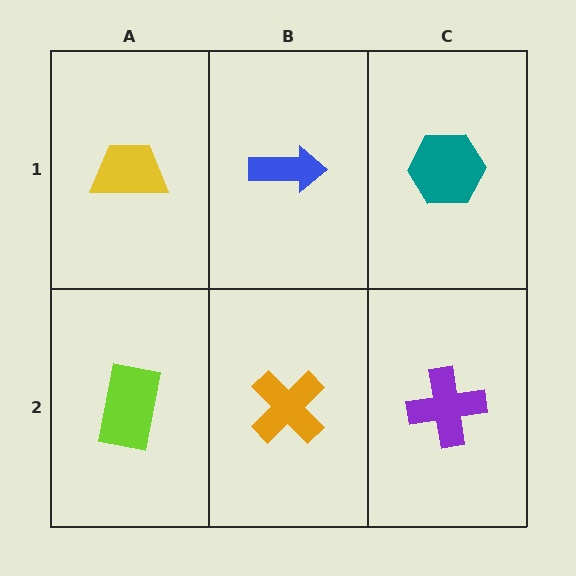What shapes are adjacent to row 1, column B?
An orange cross (row 2, column B), a yellow trapezoid (row 1, column A), a teal hexagon (row 1, column C).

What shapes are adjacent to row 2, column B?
A blue arrow (row 1, column B), a lime rectangle (row 2, column A), a purple cross (row 2, column C).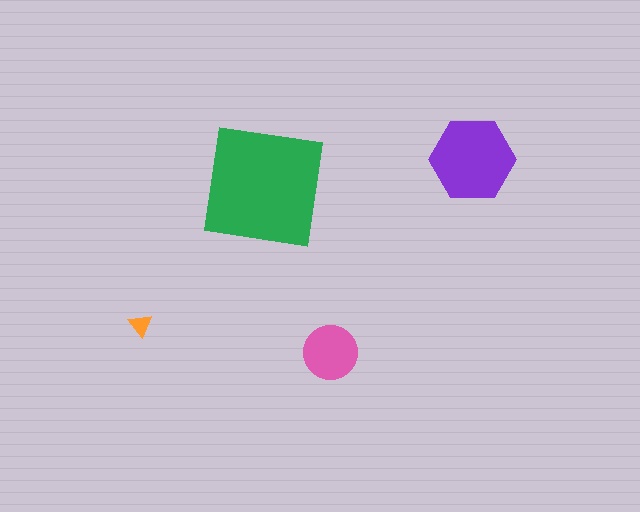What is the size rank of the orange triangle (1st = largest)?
4th.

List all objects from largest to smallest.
The green square, the purple hexagon, the pink circle, the orange triangle.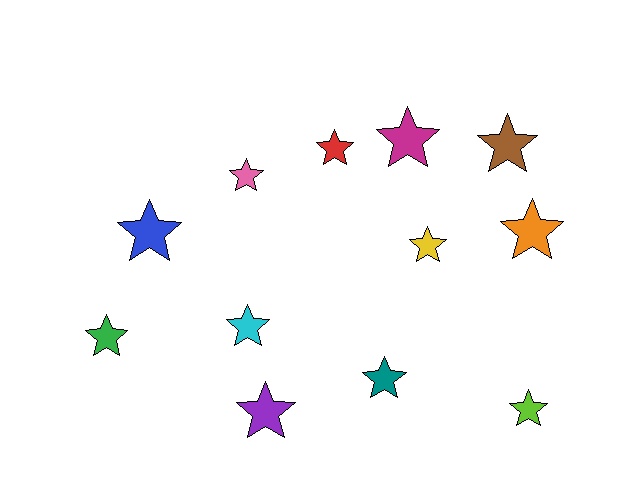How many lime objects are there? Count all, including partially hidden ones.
There is 1 lime object.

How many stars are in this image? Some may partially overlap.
There are 12 stars.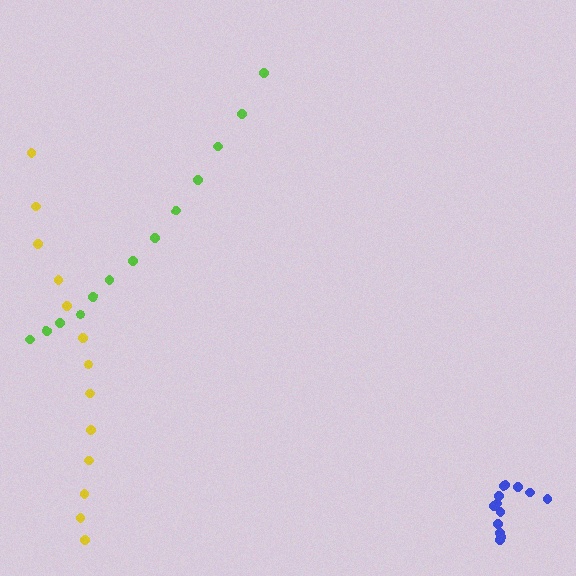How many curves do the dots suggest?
There are 3 distinct paths.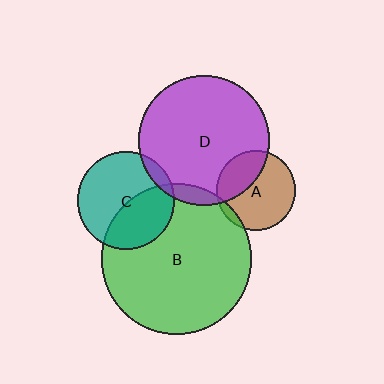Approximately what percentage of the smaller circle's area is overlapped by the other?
Approximately 35%.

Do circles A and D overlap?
Yes.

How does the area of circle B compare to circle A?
Approximately 3.6 times.